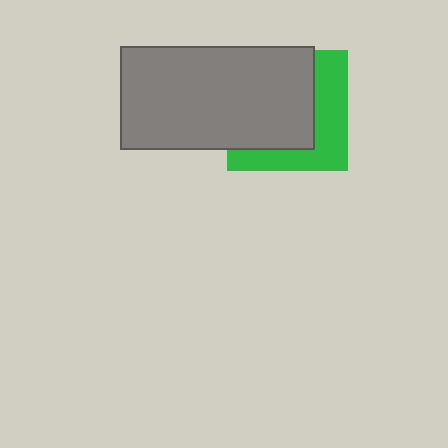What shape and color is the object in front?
The object in front is a gray rectangle.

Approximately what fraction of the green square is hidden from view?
Roughly 60% of the green square is hidden behind the gray rectangle.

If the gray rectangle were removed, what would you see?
You would see the complete green square.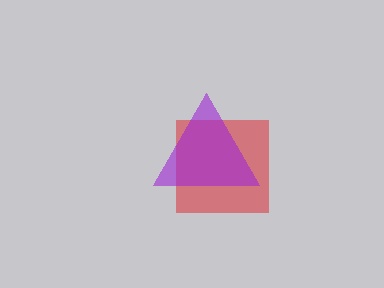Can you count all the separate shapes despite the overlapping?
Yes, there are 2 separate shapes.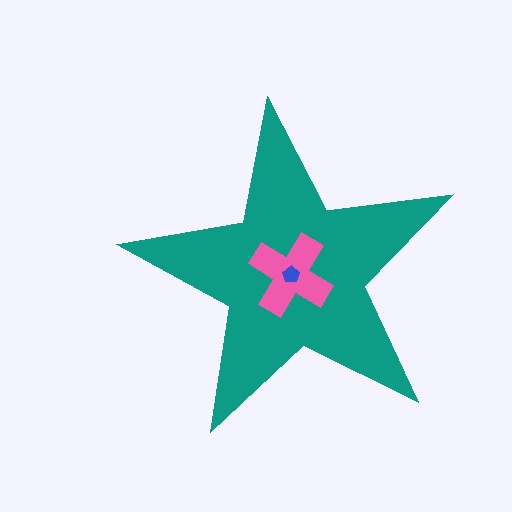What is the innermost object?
The blue pentagon.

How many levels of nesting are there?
3.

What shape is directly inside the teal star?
The pink cross.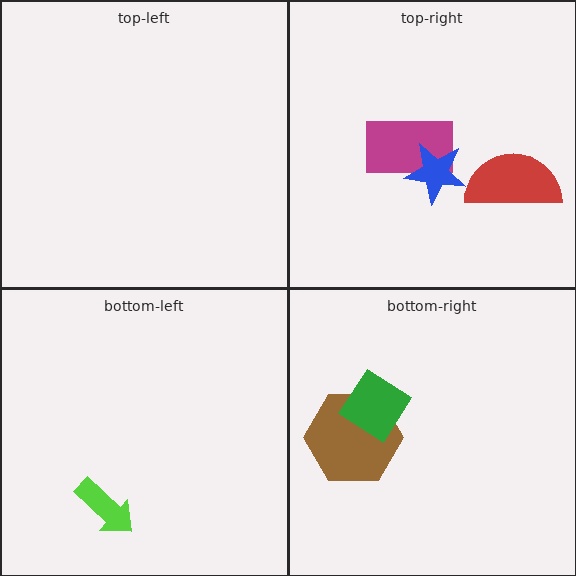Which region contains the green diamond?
The bottom-right region.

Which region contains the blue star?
The top-right region.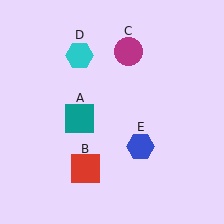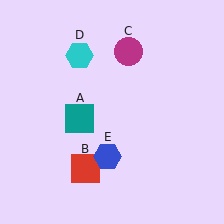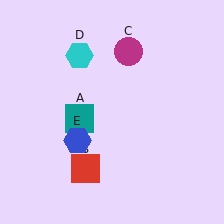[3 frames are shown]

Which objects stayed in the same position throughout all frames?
Teal square (object A) and red square (object B) and magenta circle (object C) and cyan hexagon (object D) remained stationary.